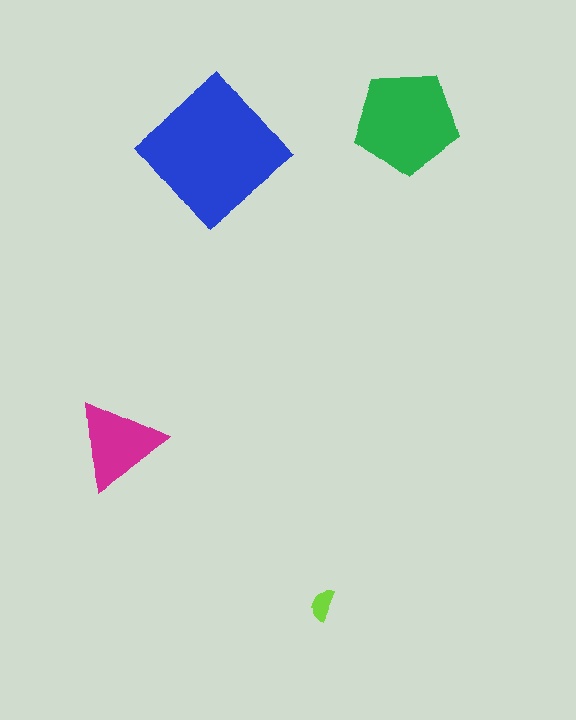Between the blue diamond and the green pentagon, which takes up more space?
The blue diamond.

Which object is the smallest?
The lime semicircle.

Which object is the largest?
The blue diamond.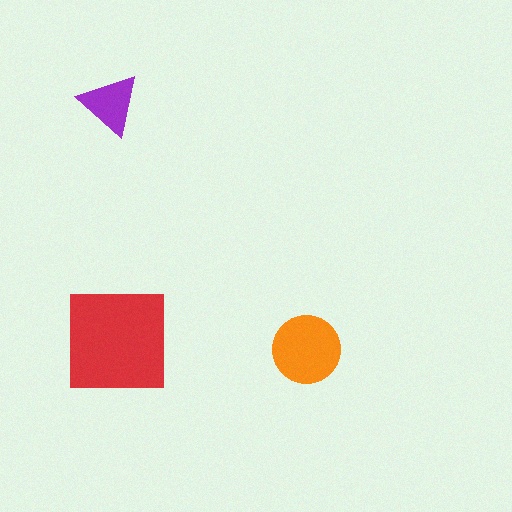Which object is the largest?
The red square.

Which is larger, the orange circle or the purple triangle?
The orange circle.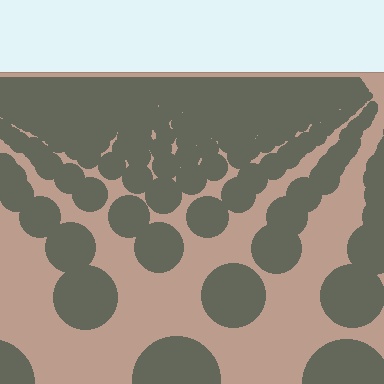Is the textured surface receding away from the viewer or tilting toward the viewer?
The surface is receding away from the viewer. Texture elements get smaller and denser toward the top.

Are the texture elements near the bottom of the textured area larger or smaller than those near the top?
Larger. Near the bottom, elements are closer to the viewer and appear at a bigger on-screen size.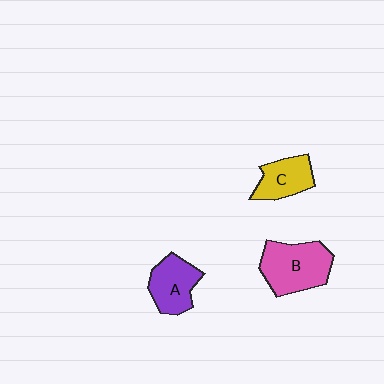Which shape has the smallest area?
Shape C (yellow).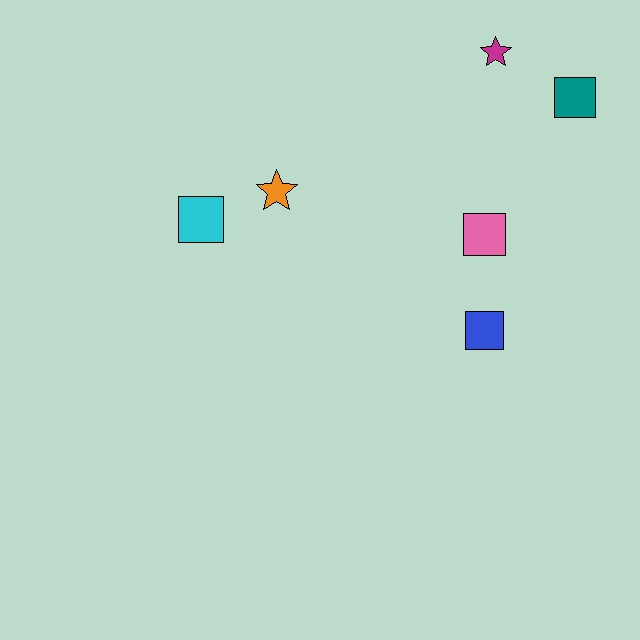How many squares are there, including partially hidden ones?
There are 4 squares.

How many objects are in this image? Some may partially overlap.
There are 6 objects.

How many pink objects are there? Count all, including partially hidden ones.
There is 1 pink object.